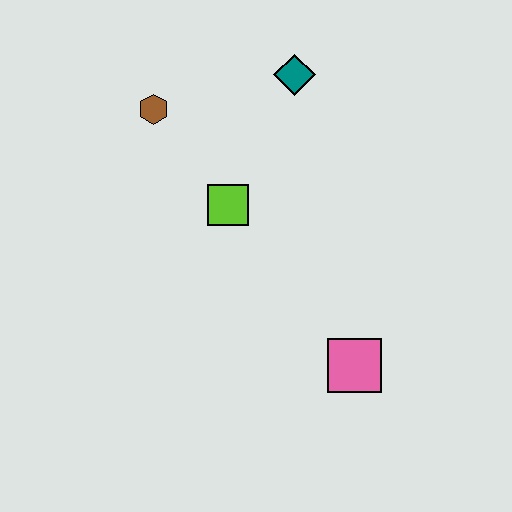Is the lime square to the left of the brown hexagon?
No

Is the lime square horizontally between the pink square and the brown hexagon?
Yes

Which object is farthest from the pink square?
The brown hexagon is farthest from the pink square.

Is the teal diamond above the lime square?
Yes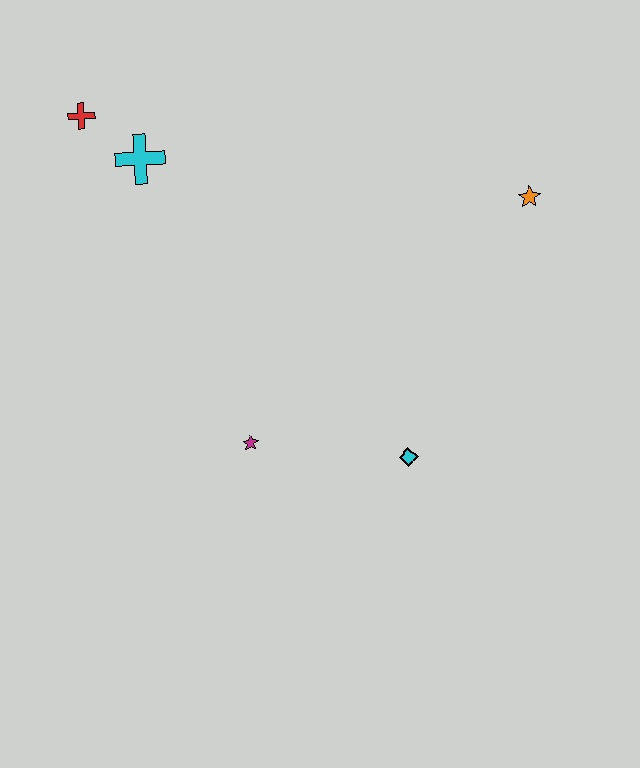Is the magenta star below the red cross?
Yes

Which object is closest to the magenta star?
The cyan diamond is closest to the magenta star.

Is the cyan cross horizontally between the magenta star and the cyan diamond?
No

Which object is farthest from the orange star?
The red cross is farthest from the orange star.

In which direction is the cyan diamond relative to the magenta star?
The cyan diamond is to the right of the magenta star.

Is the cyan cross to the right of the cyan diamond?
No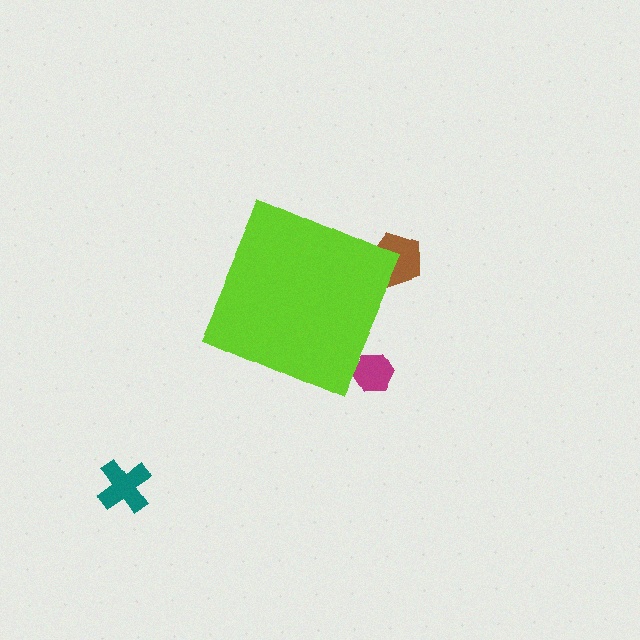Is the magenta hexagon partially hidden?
Yes, the magenta hexagon is partially hidden behind the lime diamond.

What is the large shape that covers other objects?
A lime diamond.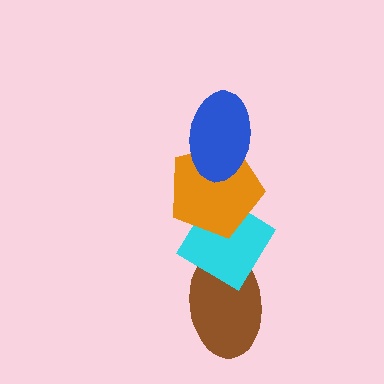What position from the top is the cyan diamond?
The cyan diamond is 3rd from the top.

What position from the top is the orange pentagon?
The orange pentagon is 2nd from the top.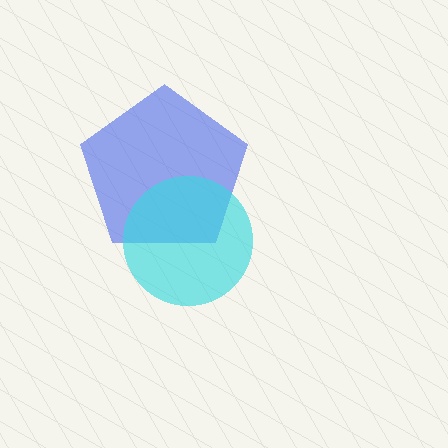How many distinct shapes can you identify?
There are 2 distinct shapes: a blue pentagon, a cyan circle.